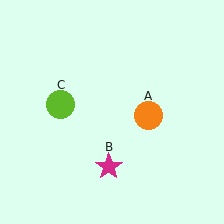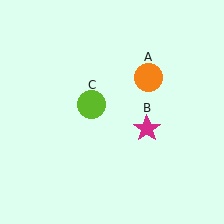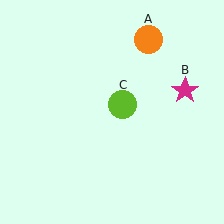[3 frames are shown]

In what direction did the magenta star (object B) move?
The magenta star (object B) moved up and to the right.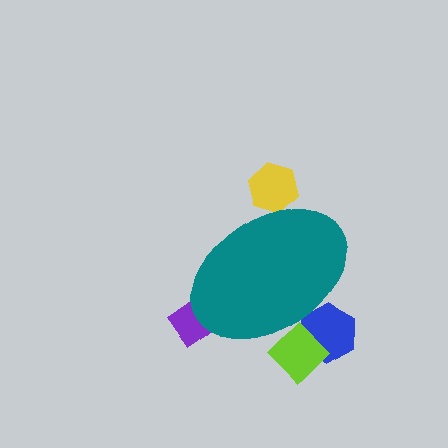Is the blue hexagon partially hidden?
Yes, the blue hexagon is partially hidden behind the teal ellipse.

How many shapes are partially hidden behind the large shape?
4 shapes are partially hidden.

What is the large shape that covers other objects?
A teal ellipse.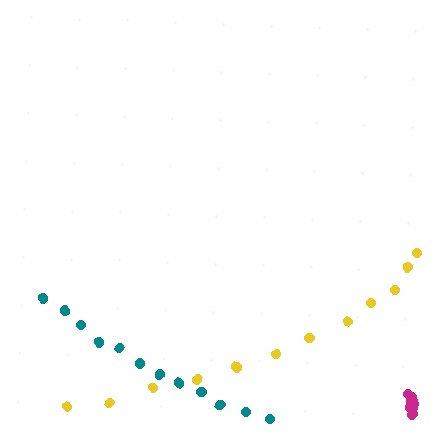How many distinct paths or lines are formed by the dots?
There are 3 distinct paths.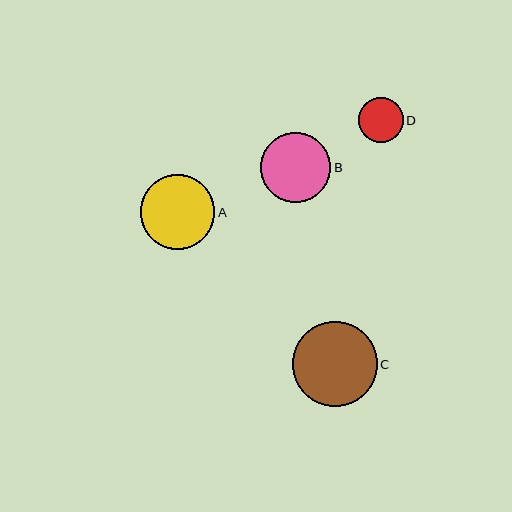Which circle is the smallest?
Circle D is the smallest with a size of approximately 44 pixels.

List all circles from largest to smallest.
From largest to smallest: C, A, B, D.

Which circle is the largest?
Circle C is the largest with a size of approximately 85 pixels.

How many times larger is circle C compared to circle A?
Circle C is approximately 1.1 times the size of circle A.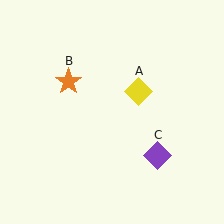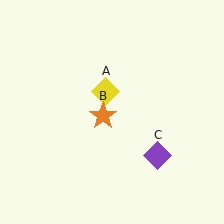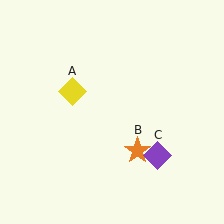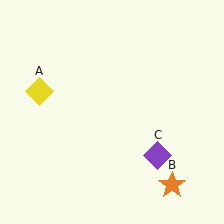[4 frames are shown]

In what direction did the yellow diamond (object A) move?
The yellow diamond (object A) moved left.